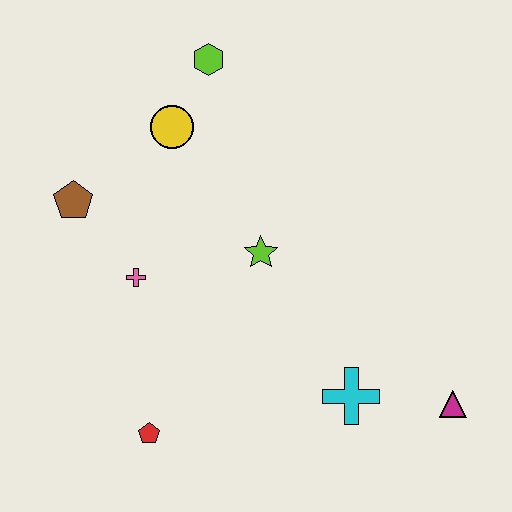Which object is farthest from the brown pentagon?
The magenta triangle is farthest from the brown pentagon.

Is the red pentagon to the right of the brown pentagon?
Yes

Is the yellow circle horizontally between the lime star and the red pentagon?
Yes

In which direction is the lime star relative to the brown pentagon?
The lime star is to the right of the brown pentagon.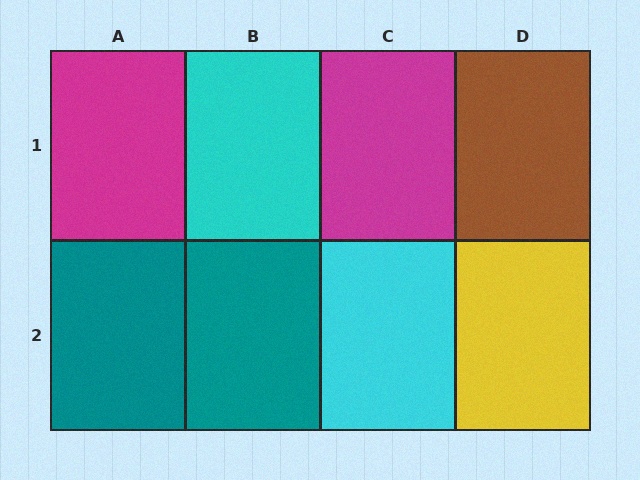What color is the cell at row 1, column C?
Magenta.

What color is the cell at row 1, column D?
Brown.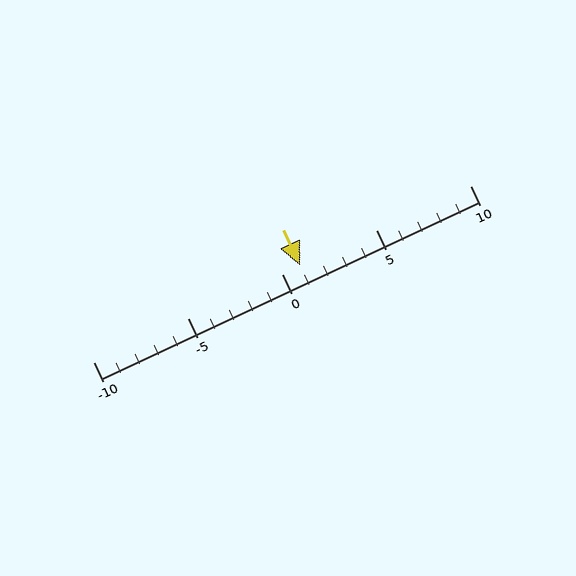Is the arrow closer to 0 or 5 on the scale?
The arrow is closer to 0.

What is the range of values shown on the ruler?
The ruler shows values from -10 to 10.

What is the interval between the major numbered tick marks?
The major tick marks are spaced 5 units apart.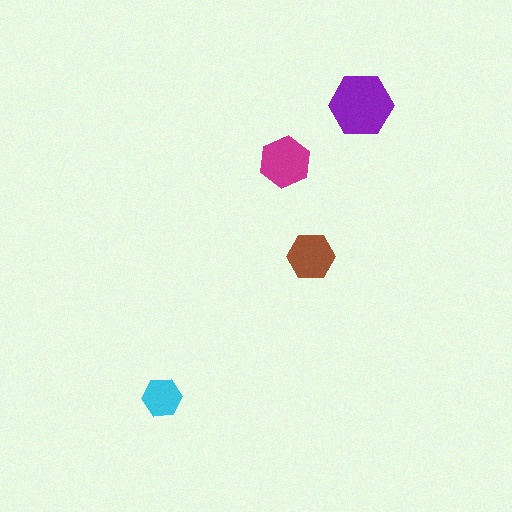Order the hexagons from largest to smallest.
the purple one, the magenta one, the brown one, the cyan one.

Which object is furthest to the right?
The purple hexagon is rightmost.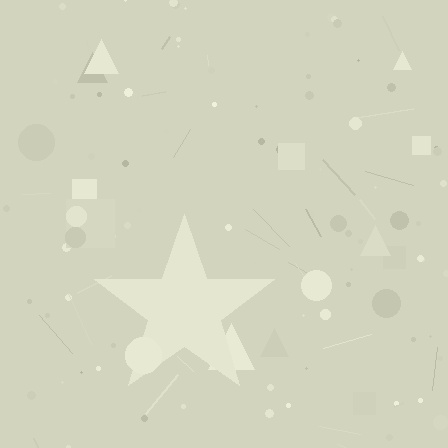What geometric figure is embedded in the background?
A star is embedded in the background.